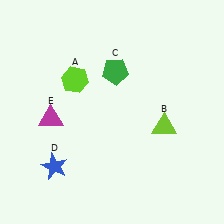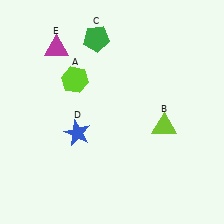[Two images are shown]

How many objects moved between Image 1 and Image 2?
3 objects moved between the two images.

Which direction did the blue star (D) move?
The blue star (D) moved up.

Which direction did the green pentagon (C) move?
The green pentagon (C) moved up.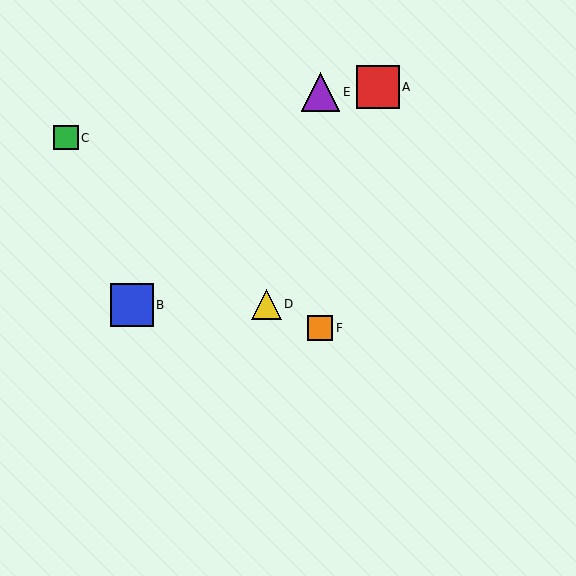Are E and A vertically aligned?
No, E is at x≈320 and A is at x≈378.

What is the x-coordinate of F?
Object F is at x≈320.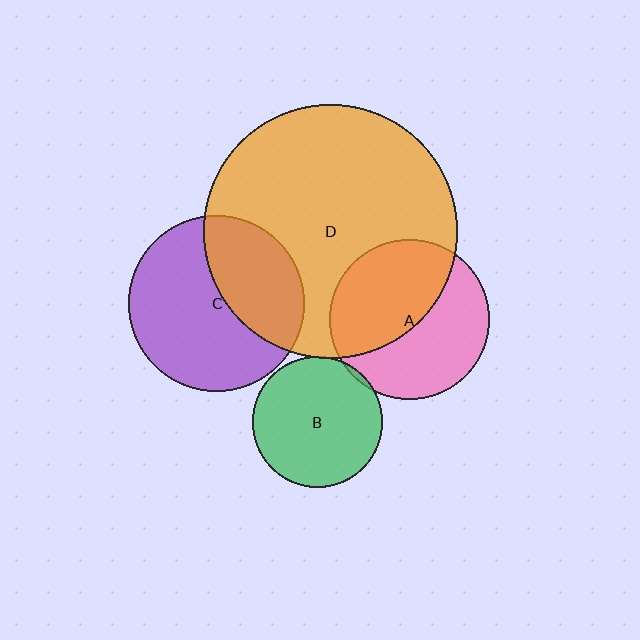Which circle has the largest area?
Circle D (orange).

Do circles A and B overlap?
Yes.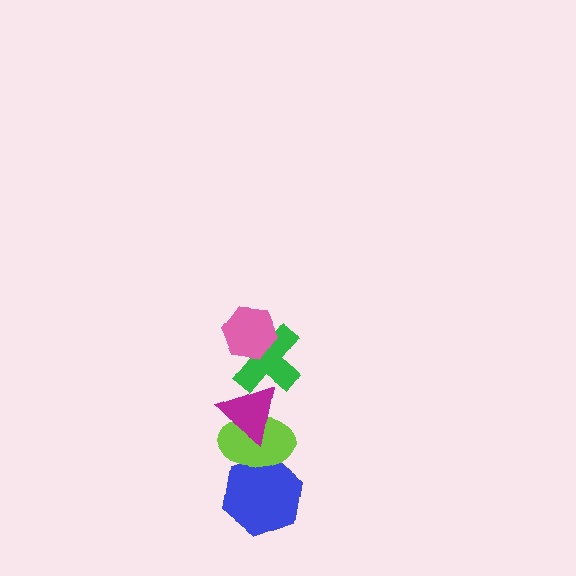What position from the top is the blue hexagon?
The blue hexagon is 5th from the top.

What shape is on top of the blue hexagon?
The lime ellipse is on top of the blue hexagon.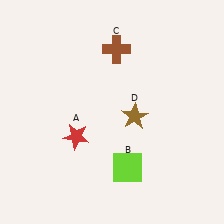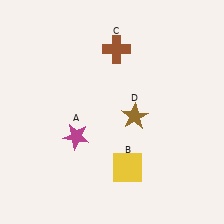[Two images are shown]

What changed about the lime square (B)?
In Image 1, B is lime. In Image 2, it changed to yellow.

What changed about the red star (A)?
In Image 1, A is red. In Image 2, it changed to magenta.